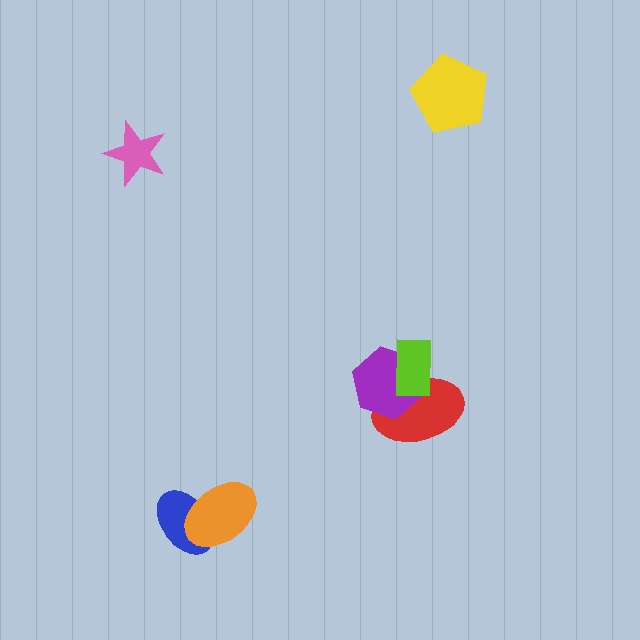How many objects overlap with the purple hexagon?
2 objects overlap with the purple hexagon.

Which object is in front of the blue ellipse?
The orange ellipse is in front of the blue ellipse.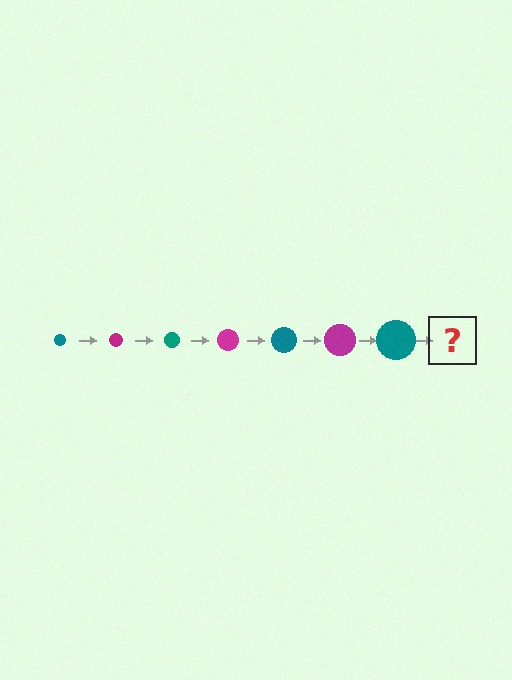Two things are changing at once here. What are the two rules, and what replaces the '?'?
The two rules are that the circle grows larger each step and the color cycles through teal and magenta. The '?' should be a magenta circle, larger than the previous one.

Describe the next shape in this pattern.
It should be a magenta circle, larger than the previous one.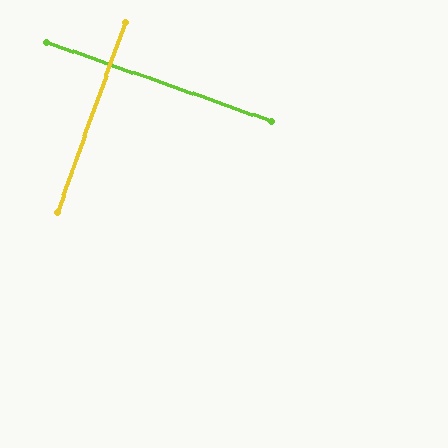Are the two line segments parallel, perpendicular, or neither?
Perpendicular — they meet at approximately 90°.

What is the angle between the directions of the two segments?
Approximately 90 degrees.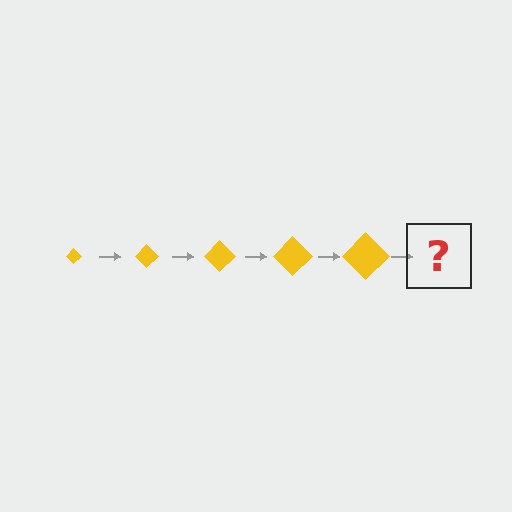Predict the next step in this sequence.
The next step is a yellow diamond, larger than the previous one.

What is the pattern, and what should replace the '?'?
The pattern is that the diamond gets progressively larger each step. The '?' should be a yellow diamond, larger than the previous one.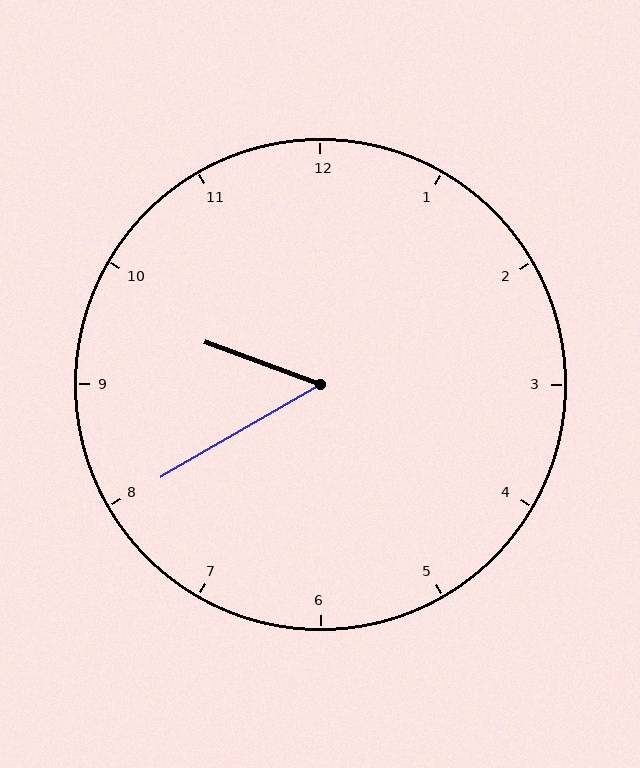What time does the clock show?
9:40.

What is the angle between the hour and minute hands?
Approximately 50 degrees.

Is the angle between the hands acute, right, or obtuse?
It is acute.